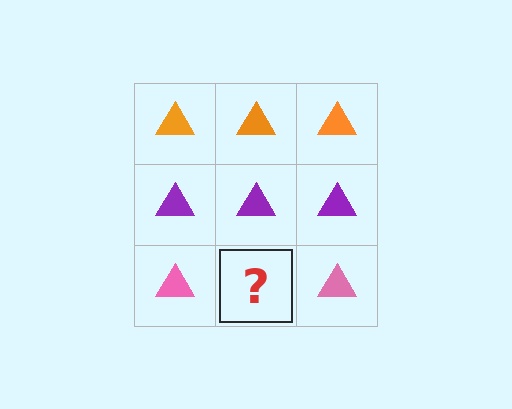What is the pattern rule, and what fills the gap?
The rule is that each row has a consistent color. The gap should be filled with a pink triangle.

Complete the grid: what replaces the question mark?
The question mark should be replaced with a pink triangle.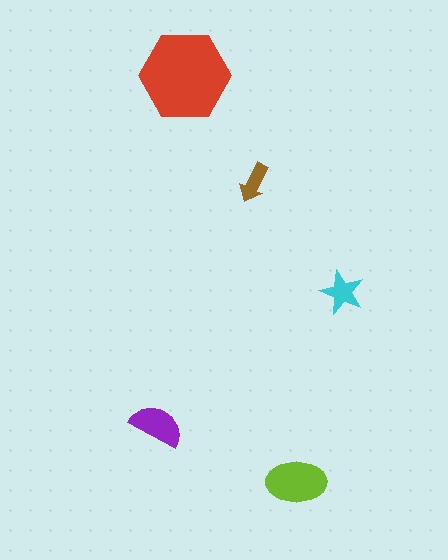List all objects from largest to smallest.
The red hexagon, the lime ellipse, the purple semicircle, the cyan star, the brown arrow.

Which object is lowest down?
The lime ellipse is bottommost.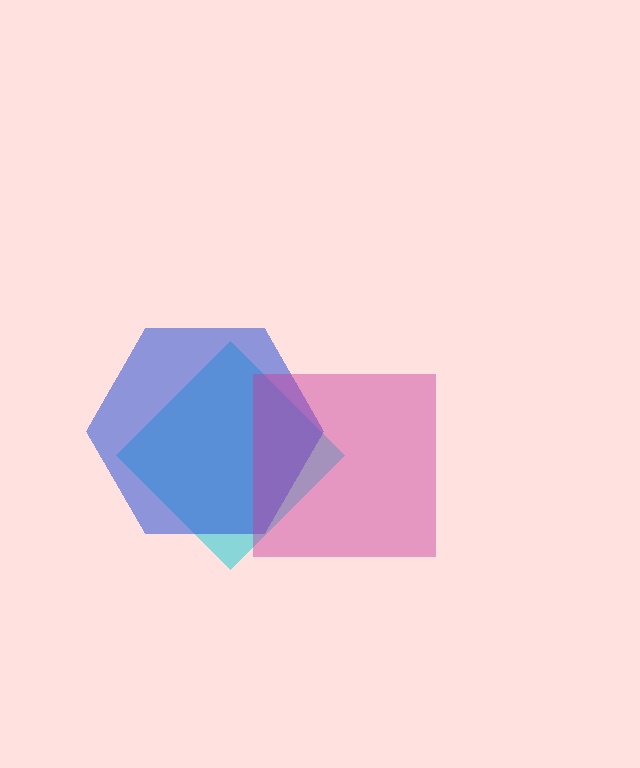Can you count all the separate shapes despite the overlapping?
Yes, there are 3 separate shapes.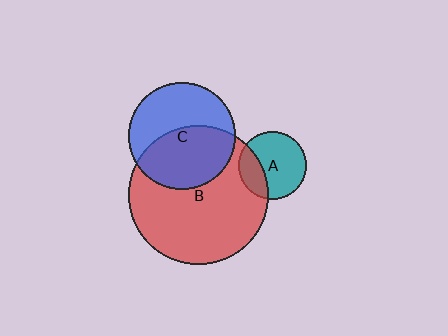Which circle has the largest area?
Circle B (red).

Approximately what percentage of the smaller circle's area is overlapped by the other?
Approximately 25%.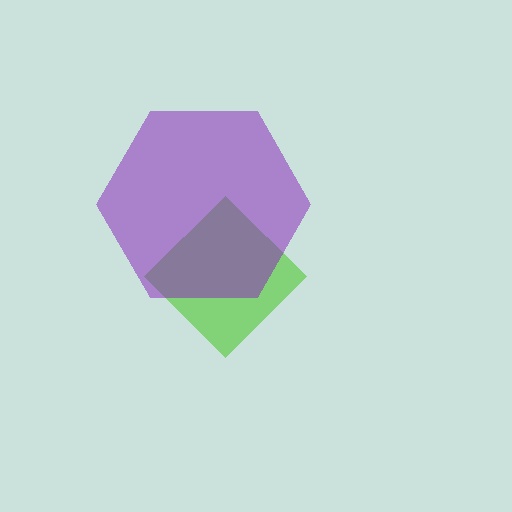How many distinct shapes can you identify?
There are 2 distinct shapes: a lime diamond, a purple hexagon.